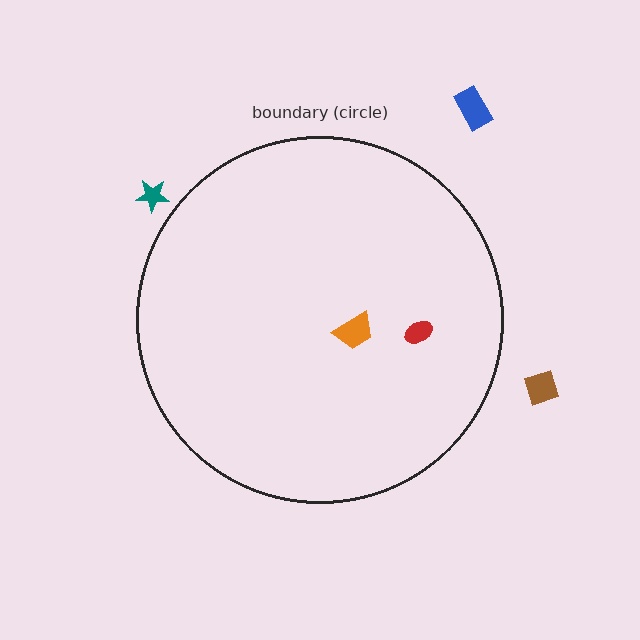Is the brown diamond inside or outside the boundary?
Outside.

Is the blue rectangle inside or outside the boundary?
Outside.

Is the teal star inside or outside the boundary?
Outside.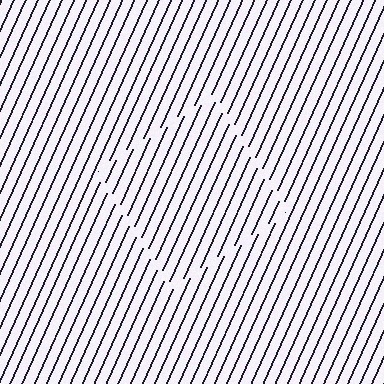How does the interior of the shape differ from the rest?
The interior of the shape contains the same grating, shifted by half a period — the contour is defined by the phase discontinuity where line-ends from the inner and outer gratings abut.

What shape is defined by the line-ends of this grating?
An illusory square. The interior of the shape contains the same grating, shifted by half a period — the contour is defined by the phase discontinuity where line-ends from the inner and outer gratings abut.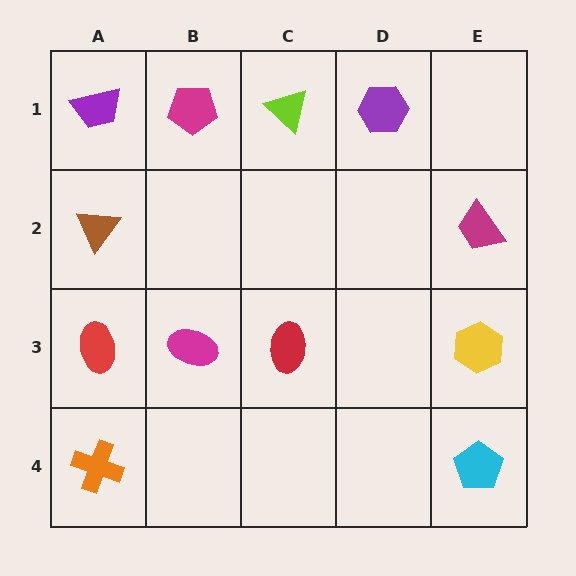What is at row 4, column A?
An orange cross.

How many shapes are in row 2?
2 shapes.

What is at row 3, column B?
A magenta ellipse.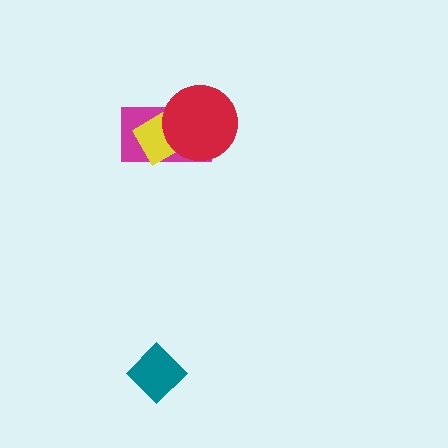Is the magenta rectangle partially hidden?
Yes, it is partially covered by another shape.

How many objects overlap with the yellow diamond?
2 objects overlap with the yellow diamond.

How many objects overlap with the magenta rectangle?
2 objects overlap with the magenta rectangle.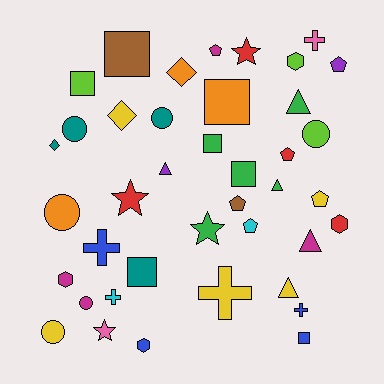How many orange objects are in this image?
There are 3 orange objects.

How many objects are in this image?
There are 40 objects.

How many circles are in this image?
There are 6 circles.